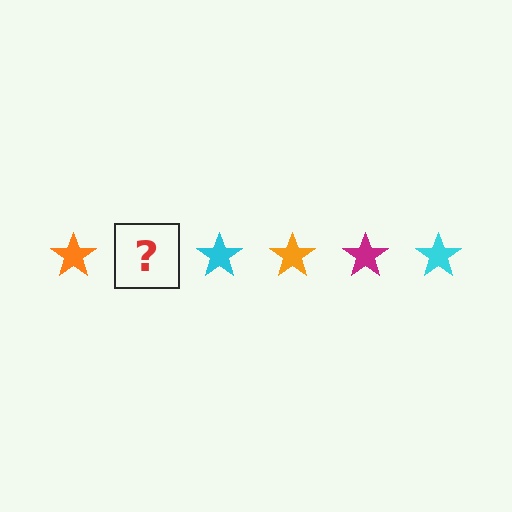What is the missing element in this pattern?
The missing element is a magenta star.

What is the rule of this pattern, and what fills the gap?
The rule is that the pattern cycles through orange, magenta, cyan stars. The gap should be filled with a magenta star.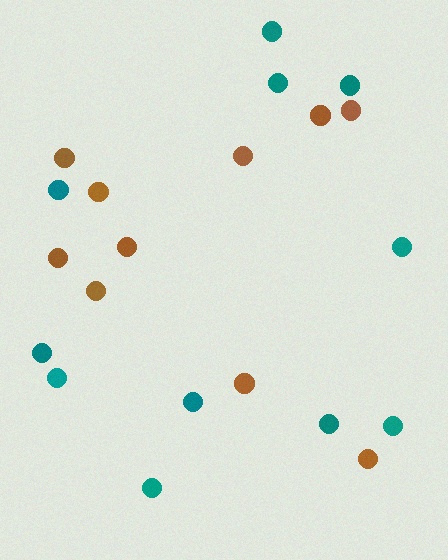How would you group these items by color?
There are 2 groups: one group of teal circles (11) and one group of brown circles (10).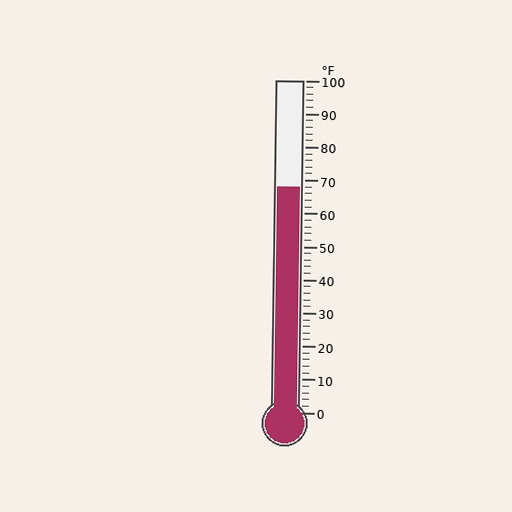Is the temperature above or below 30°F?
The temperature is above 30°F.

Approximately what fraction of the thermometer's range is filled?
The thermometer is filled to approximately 70% of its range.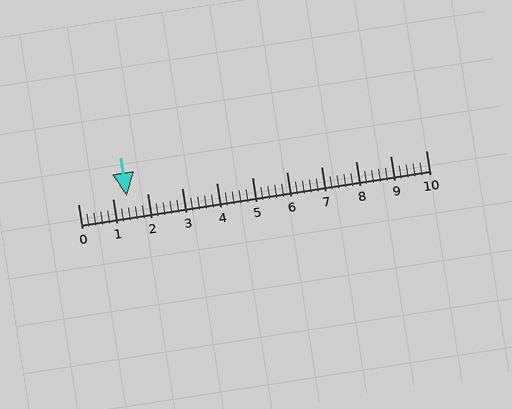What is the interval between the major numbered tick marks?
The major tick marks are spaced 1 units apart.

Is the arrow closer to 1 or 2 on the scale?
The arrow is closer to 1.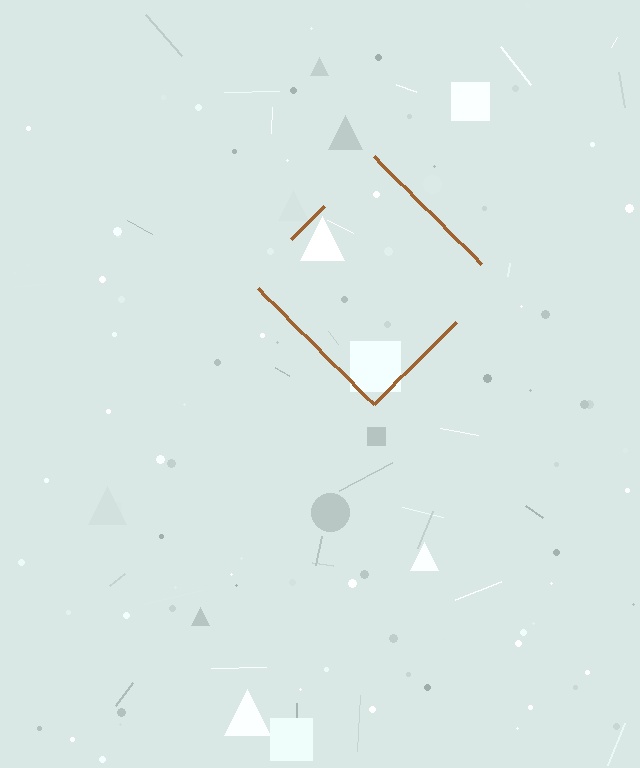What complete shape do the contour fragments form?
The contour fragments form a diamond.